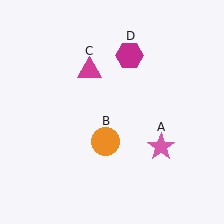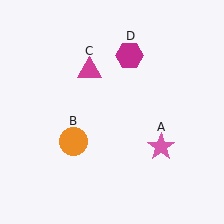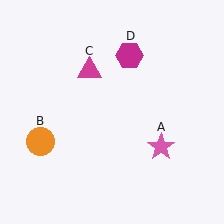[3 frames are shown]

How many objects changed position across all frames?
1 object changed position: orange circle (object B).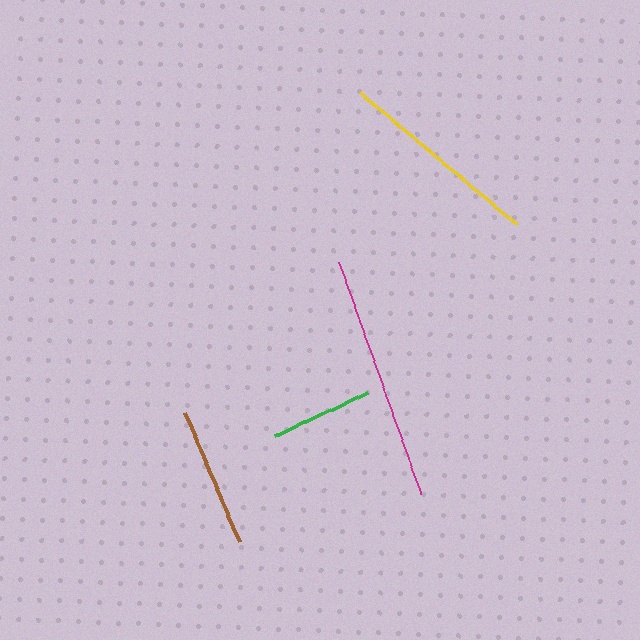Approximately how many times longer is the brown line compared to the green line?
The brown line is approximately 1.3 times the length of the green line.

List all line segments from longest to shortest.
From longest to shortest: magenta, yellow, brown, green.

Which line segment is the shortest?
The green line is the shortest at approximately 103 pixels.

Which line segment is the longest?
The magenta line is the longest at approximately 247 pixels.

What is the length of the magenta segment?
The magenta segment is approximately 247 pixels long.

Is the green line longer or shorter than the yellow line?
The yellow line is longer than the green line.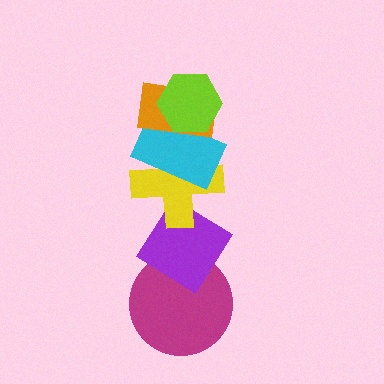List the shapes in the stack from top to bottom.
From top to bottom: the lime hexagon, the orange rectangle, the cyan rectangle, the yellow cross, the purple diamond, the magenta circle.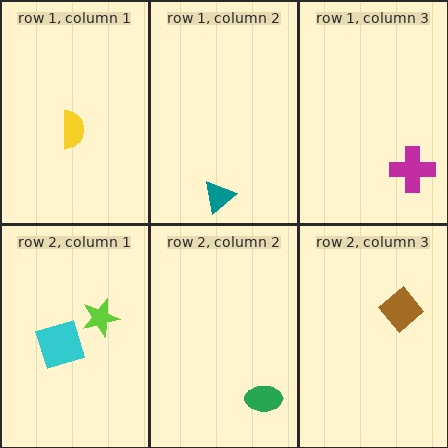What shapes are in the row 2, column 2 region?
The green ellipse.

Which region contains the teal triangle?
The row 1, column 2 region.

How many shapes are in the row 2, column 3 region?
1.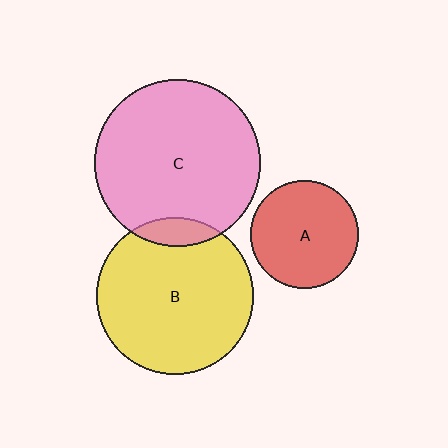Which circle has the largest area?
Circle C (pink).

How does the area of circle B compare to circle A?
Approximately 2.1 times.